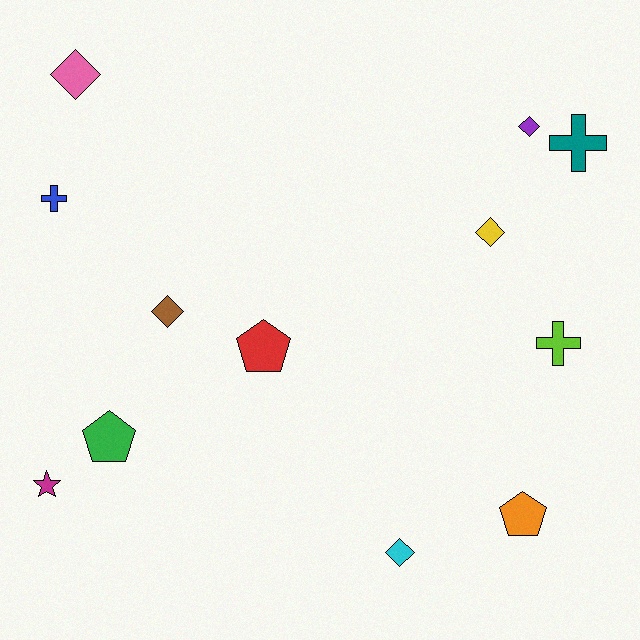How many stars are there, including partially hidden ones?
There is 1 star.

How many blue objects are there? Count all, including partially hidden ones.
There is 1 blue object.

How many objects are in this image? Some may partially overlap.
There are 12 objects.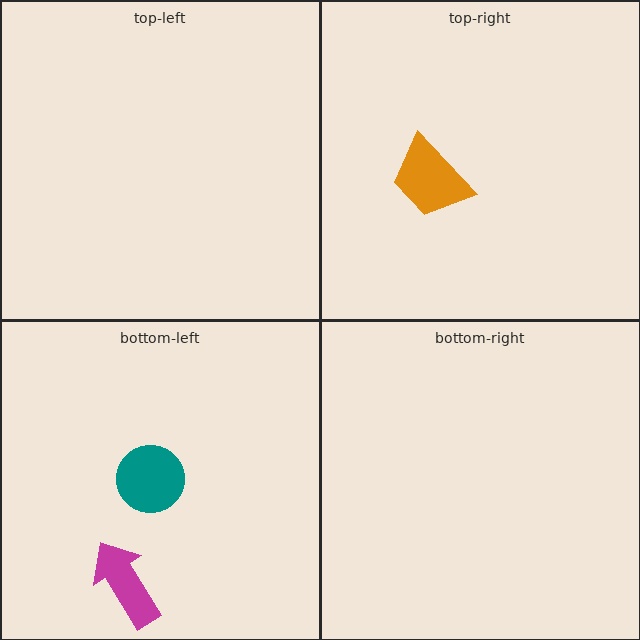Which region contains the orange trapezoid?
The top-right region.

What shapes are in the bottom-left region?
The magenta arrow, the teal circle.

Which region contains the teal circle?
The bottom-left region.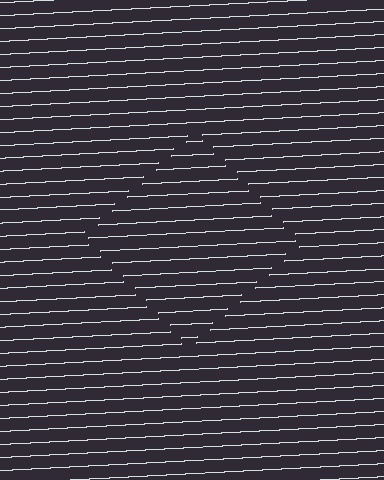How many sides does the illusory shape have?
4 sides — the line-ends trace a square.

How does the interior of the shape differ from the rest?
The interior of the shape contains the same grating, shifted by half a period — the contour is defined by the phase discontinuity where line-ends from the inner and outer gratings abut.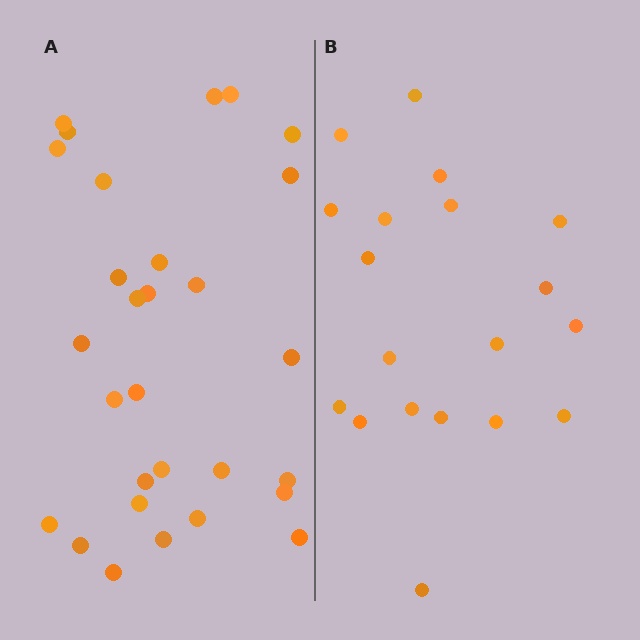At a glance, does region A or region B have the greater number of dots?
Region A (the left region) has more dots.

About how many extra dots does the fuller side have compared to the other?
Region A has roughly 10 or so more dots than region B.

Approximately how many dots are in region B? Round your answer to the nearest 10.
About 20 dots. (The exact count is 19, which rounds to 20.)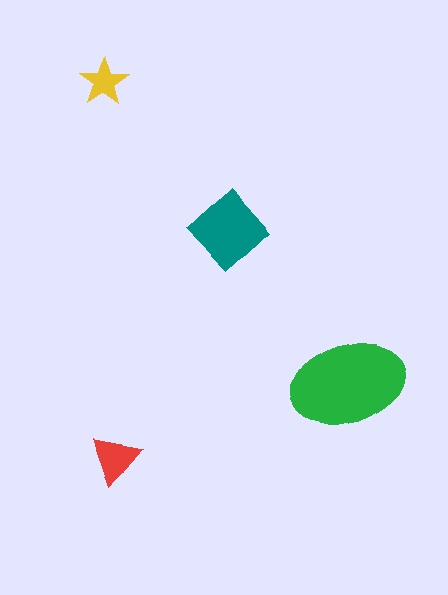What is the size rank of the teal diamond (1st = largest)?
2nd.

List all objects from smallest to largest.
The yellow star, the red triangle, the teal diamond, the green ellipse.